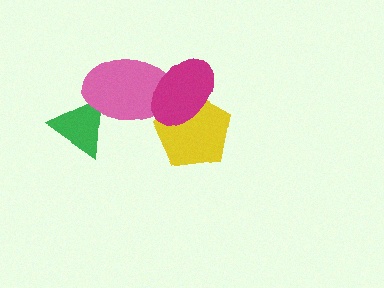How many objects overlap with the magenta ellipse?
2 objects overlap with the magenta ellipse.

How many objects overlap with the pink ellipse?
3 objects overlap with the pink ellipse.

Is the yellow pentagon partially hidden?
Yes, it is partially covered by another shape.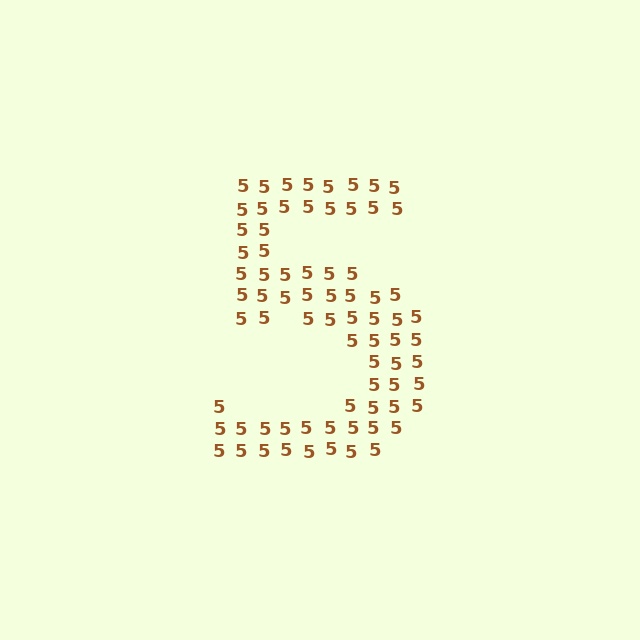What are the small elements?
The small elements are digit 5's.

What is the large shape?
The large shape is the digit 5.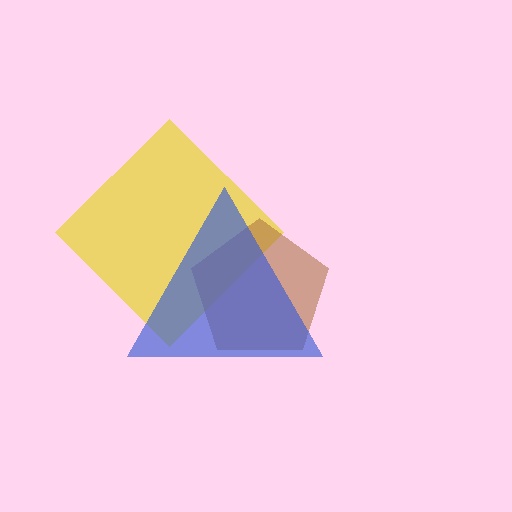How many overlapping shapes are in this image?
There are 3 overlapping shapes in the image.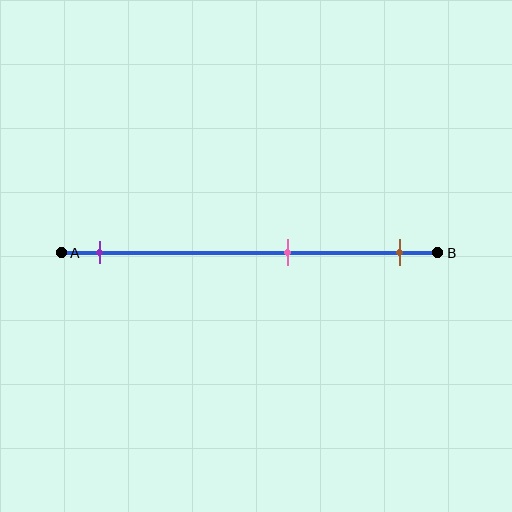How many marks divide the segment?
There are 3 marks dividing the segment.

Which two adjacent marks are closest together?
The pink and brown marks are the closest adjacent pair.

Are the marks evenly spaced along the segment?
No, the marks are not evenly spaced.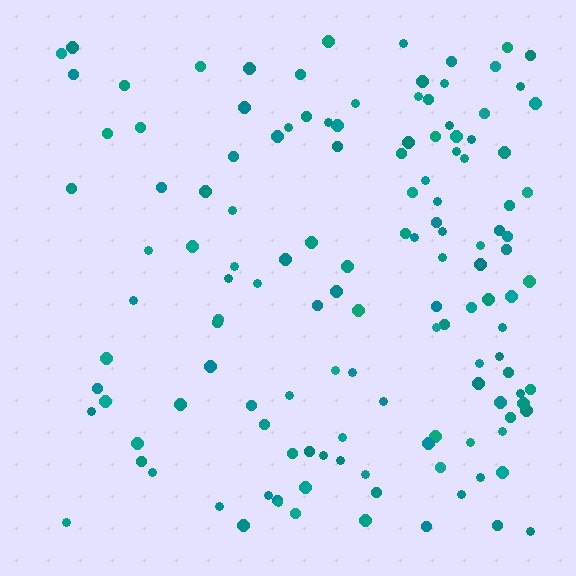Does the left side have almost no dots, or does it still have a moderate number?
Still a moderate number, just noticeably fewer than the right.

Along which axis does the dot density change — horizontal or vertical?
Horizontal.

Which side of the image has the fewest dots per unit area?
The left.